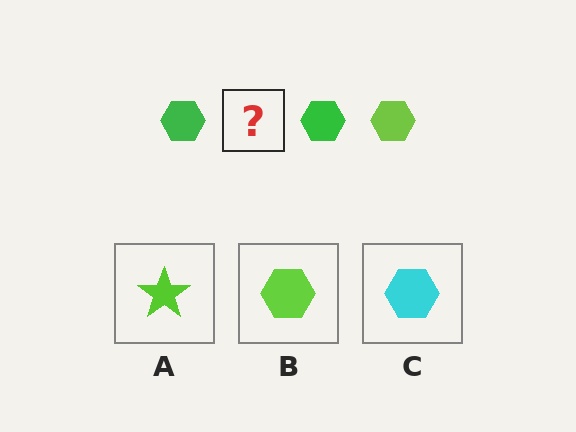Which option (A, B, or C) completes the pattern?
B.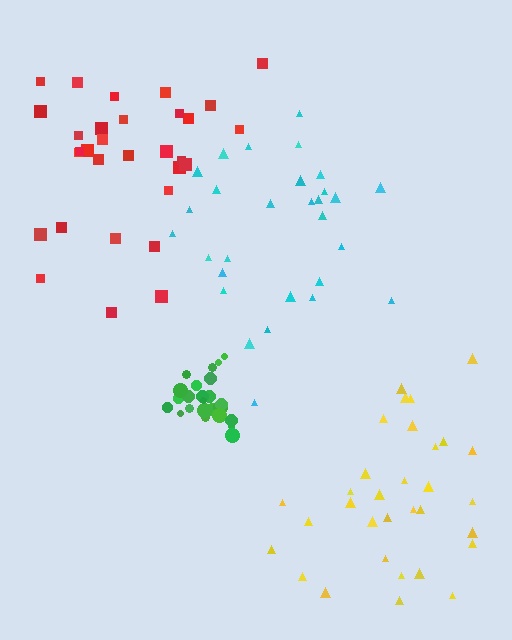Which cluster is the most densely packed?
Green.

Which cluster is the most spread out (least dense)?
Cyan.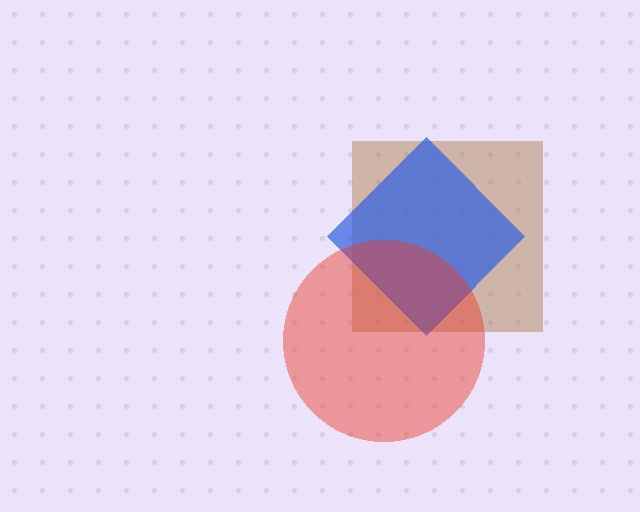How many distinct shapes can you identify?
There are 3 distinct shapes: a brown square, a blue diamond, a red circle.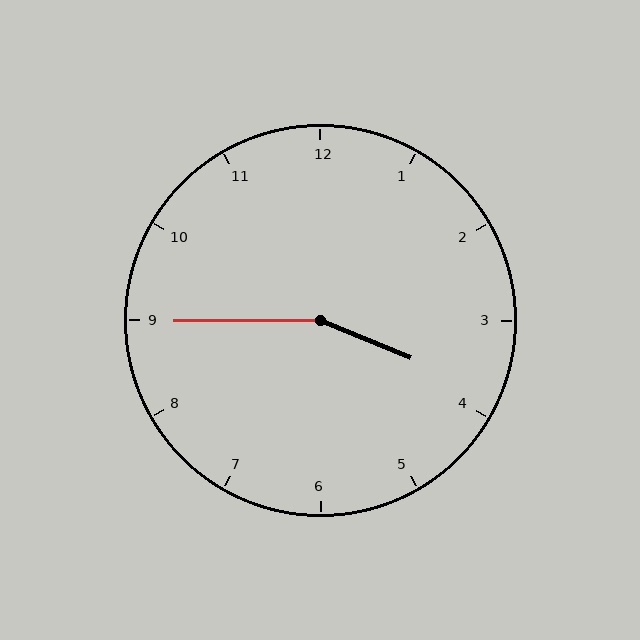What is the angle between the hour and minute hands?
Approximately 158 degrees.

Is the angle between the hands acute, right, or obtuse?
It is obtuse.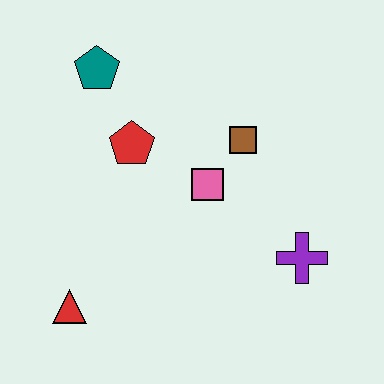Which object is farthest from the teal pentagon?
The purple cross is farthest from the teal pentagon.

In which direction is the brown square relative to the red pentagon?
The brown square is to the right of the red pentagon.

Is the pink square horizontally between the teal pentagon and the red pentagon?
No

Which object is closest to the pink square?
The brown square is closest to the pink square.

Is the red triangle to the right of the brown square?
No